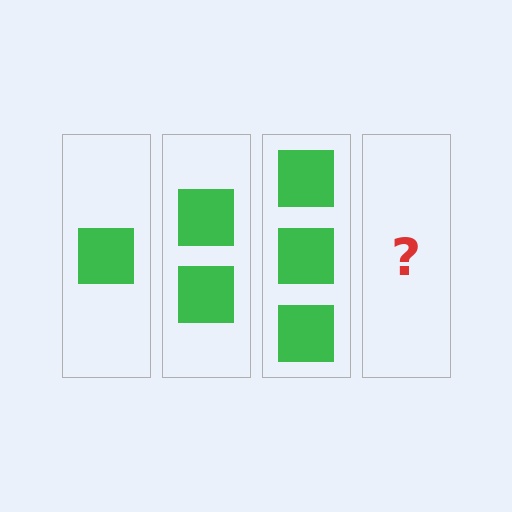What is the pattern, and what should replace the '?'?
The pattern is that each step adds one more square. The '?' should be 4 squares.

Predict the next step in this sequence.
The next step is 4 squares.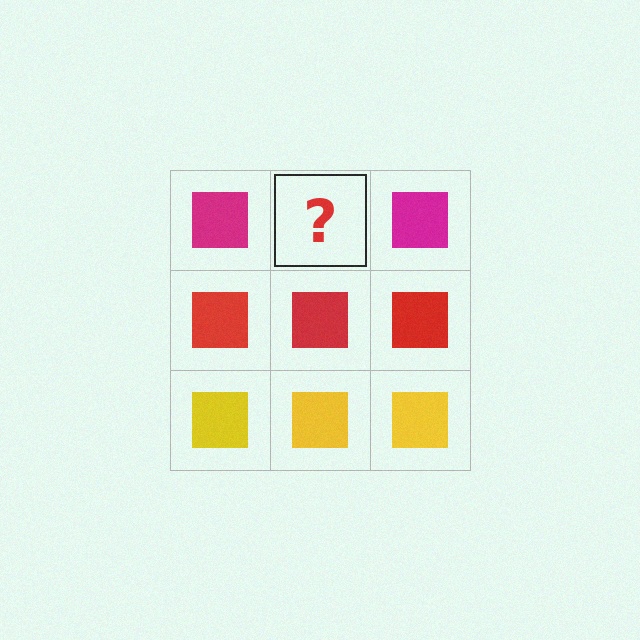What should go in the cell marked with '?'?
The missing cell should contain a magenta square.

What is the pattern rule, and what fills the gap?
The rule is that each row has a consistent color. The gap should be filled with a magenta square.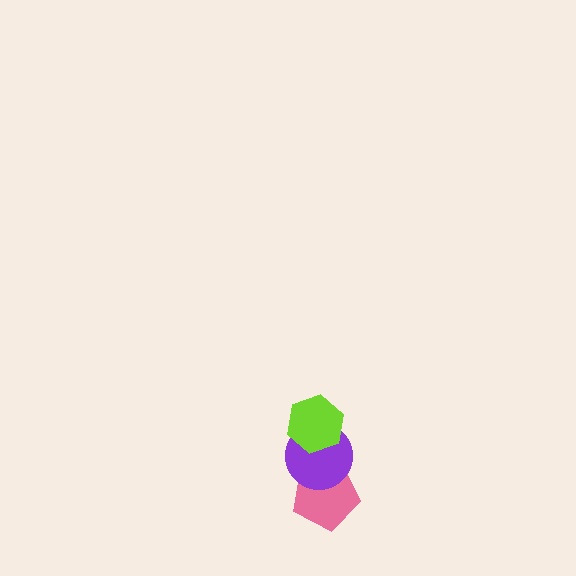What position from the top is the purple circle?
The purple circle is 2nd from the top.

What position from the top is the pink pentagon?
The pink pentagon is 3rd from the top.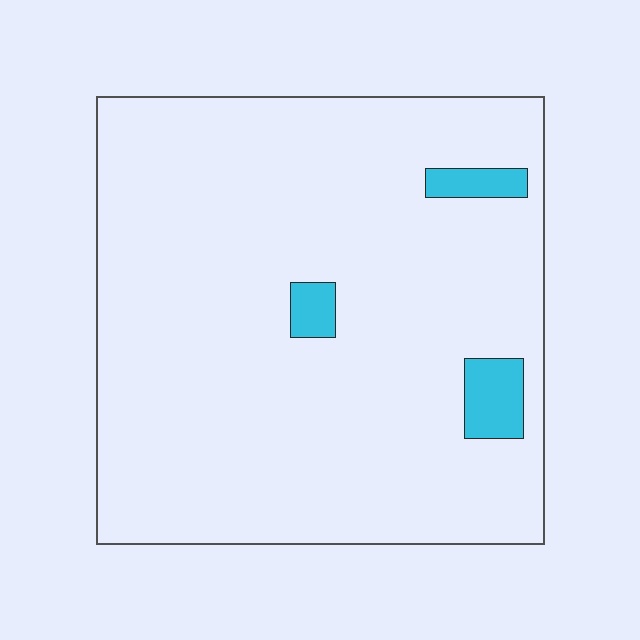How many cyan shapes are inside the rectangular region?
3.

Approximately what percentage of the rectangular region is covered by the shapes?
Approximately 5%.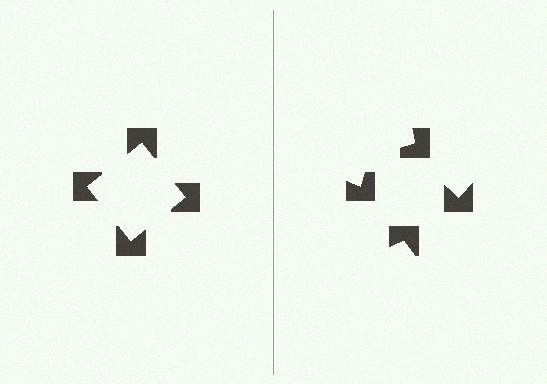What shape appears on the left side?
An illusory square.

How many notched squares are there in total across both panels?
8 — 4 on each side.